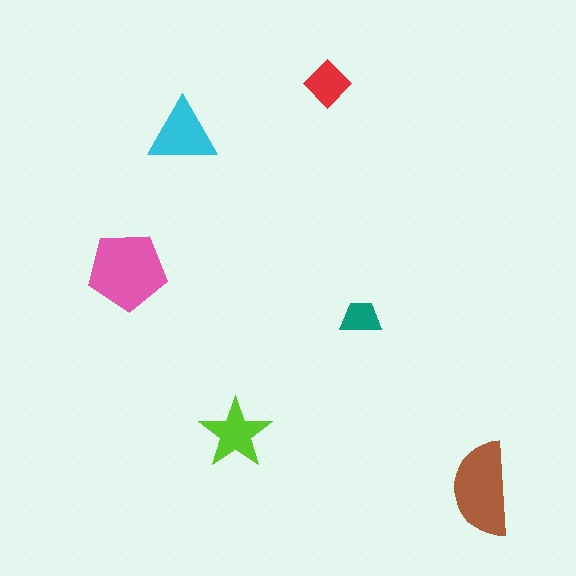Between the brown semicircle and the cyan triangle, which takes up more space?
The brown semicircle.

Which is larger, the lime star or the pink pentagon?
The pink pentagon.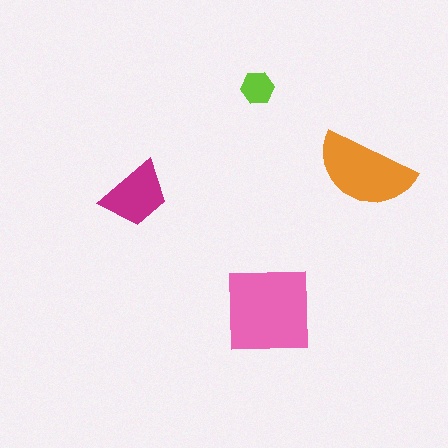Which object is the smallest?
The lime hexagon.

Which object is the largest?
The pink square.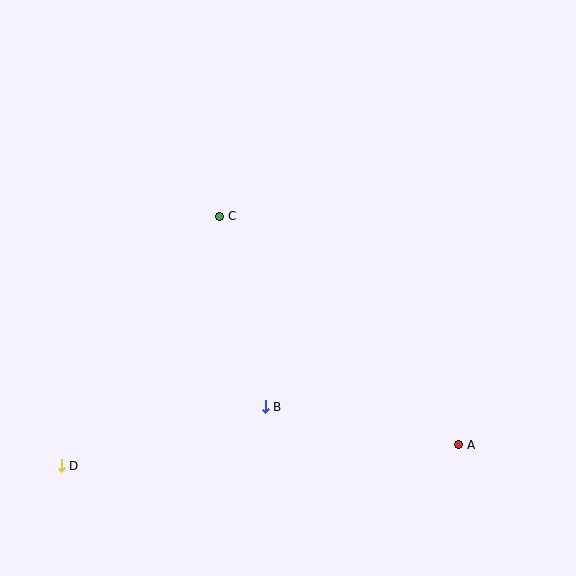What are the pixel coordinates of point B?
Point B is at (265, 407).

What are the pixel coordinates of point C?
Point C is at (219, 216).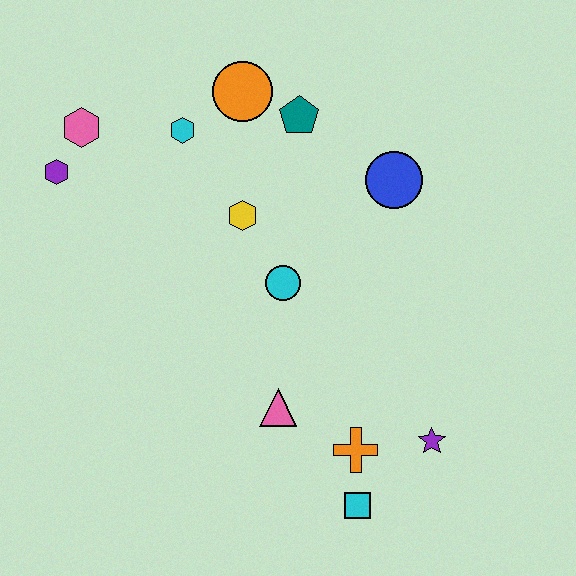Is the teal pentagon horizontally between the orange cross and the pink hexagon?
Yes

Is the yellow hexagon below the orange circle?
Yes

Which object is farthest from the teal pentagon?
The cyan square is farthest from the teal pentagon.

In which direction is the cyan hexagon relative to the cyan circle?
The cyan hexagon is above the cyan circle.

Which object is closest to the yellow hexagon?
The cyan circle is closest to the yellow hexagon.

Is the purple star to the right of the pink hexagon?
Yes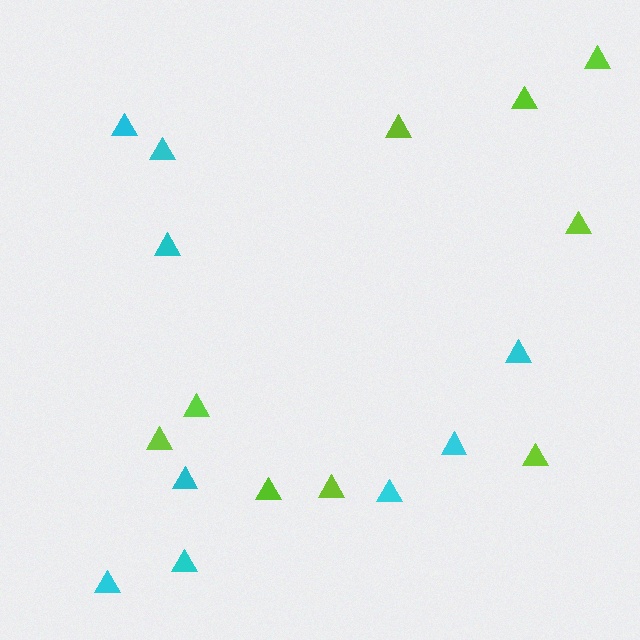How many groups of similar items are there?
There are 2 groups: one group of cyan triangles (9) and one group of lime triangles (9).